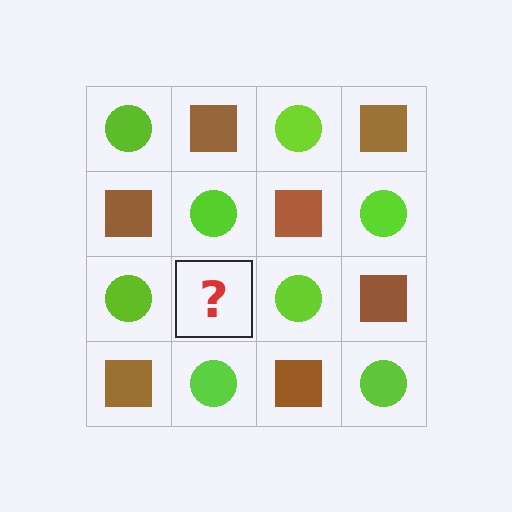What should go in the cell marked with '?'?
The missing cell should contain a brown square.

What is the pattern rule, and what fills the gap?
The rule is that it alternates lime circle and brown square in a checkerboard pattern. The gap should be filled with a brown square.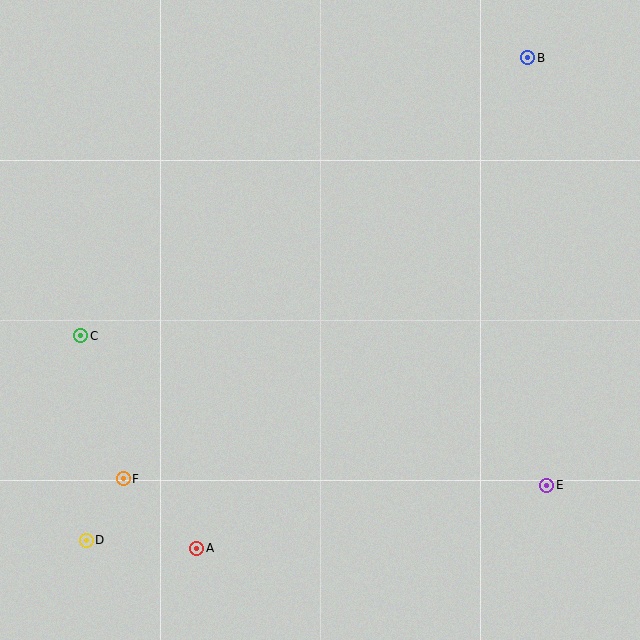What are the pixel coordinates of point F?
Point F is at (123, 479).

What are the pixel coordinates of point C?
Point C is at (81, 336).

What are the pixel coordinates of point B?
Point B is at (528, 58).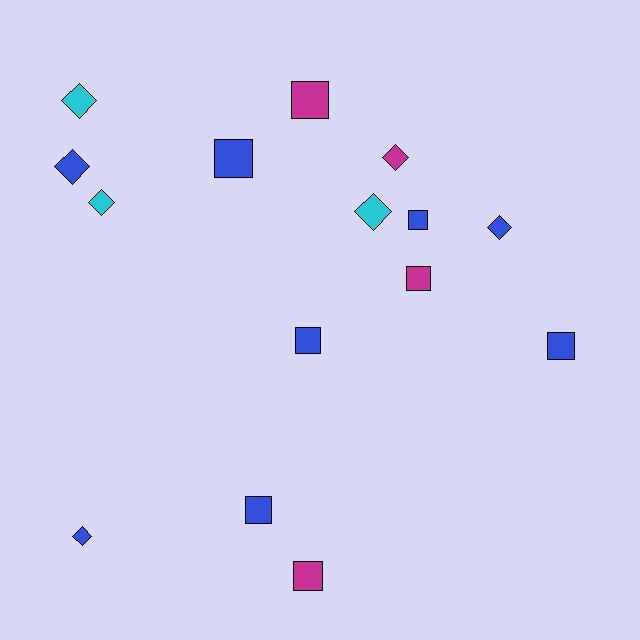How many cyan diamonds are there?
There are 3 cyan diamonds.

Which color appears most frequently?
Blue, with 8 objects.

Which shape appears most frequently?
Square, with 8 objects.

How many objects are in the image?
There are 15 objects.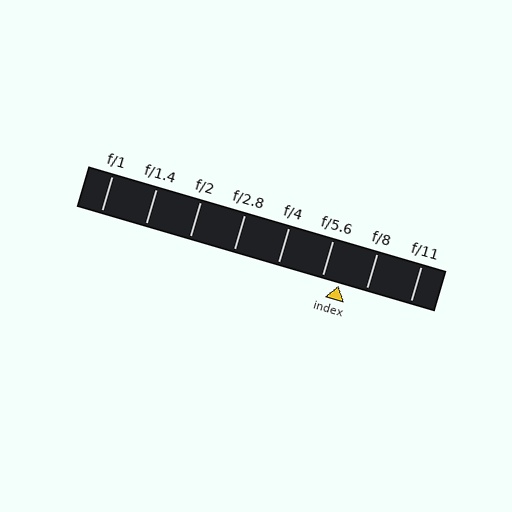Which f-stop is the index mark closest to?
The index mark is closest to f/5.6.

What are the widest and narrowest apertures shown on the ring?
The widest aperture shown is f/1 and the narrowest is f/11.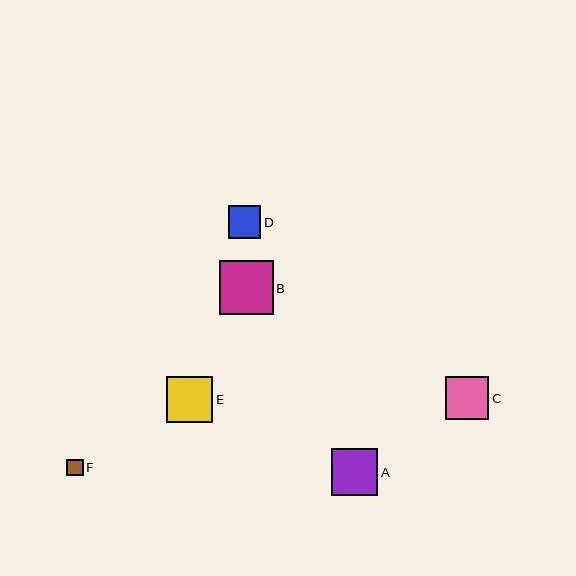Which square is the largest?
Square B is the largest with a size of approximately 54 pixels.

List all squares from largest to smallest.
From largest to smallest: B, E, A, C, D, F.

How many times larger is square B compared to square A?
Square B is approximately 1.2 times the size of square A.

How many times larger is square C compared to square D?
Square C is approximately 1.3 times the size of square D.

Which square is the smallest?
Square F is the smallest with a size of approximately 16 pixels.